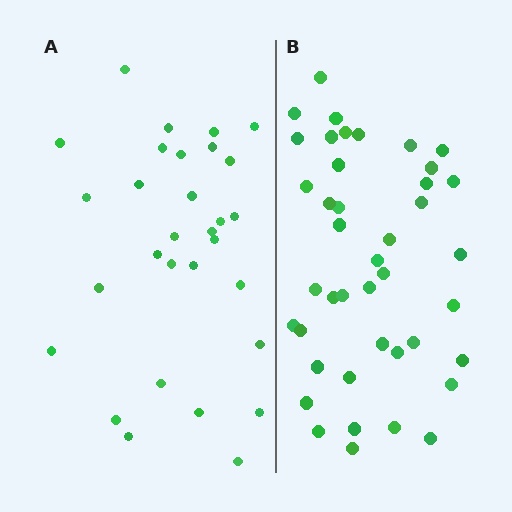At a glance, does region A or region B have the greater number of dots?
Region B (the right region) has more dots.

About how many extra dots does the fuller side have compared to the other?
Region B has roughly 12 or so more dots than region A.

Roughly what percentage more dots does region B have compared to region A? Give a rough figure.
About 40% more.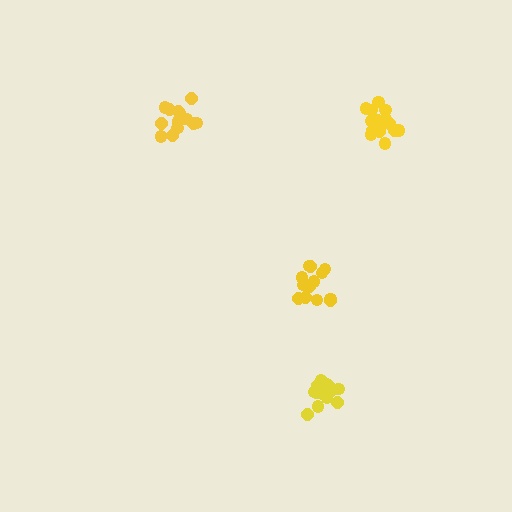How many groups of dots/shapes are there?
There are 4 groups.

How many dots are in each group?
Group 1: 14 dots, Group 2: 15 dots, Group 3: 14 dots, Group 4: 18 dots (61 total).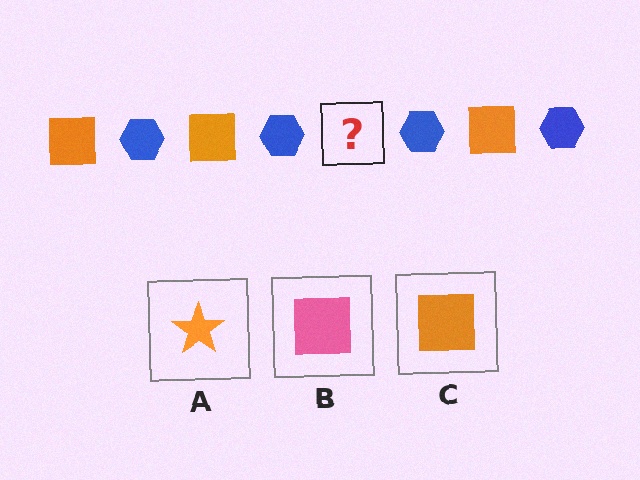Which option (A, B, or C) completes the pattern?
C.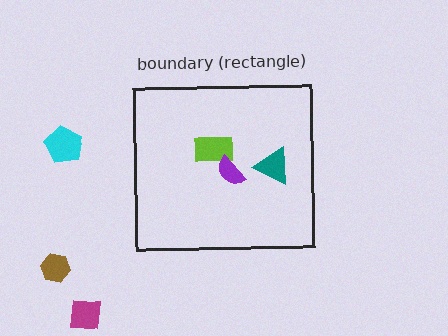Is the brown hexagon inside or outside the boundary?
Outside.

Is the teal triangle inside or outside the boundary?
Inside.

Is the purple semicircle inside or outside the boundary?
Inside.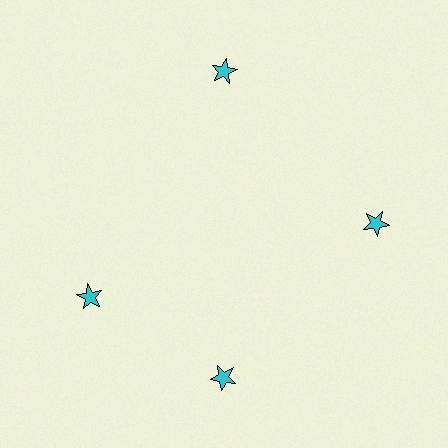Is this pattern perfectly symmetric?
No. The 4 cyan stars are arranged in a ring, but one element near the 9 o'clock position is rotated out of alignment along the ring, breaking the 4-fold rotational symmetry.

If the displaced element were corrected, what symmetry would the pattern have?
It would have 4-fold rotational symmetry — the pattern would map onto itself every 90 degrees.